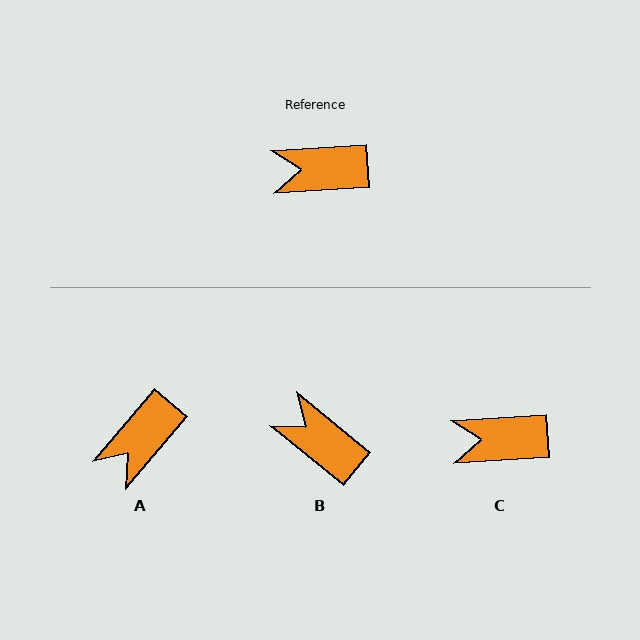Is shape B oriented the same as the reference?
No, it is off by about 42 degrees.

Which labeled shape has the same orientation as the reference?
C.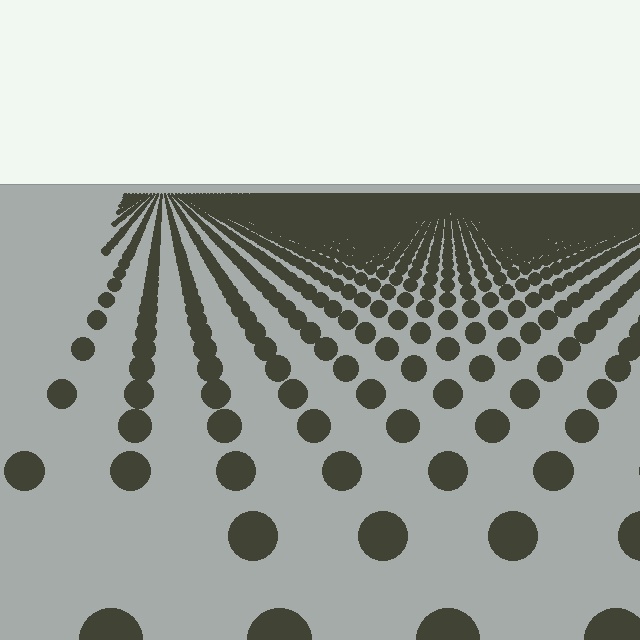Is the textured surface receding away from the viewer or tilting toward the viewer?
The surface is receding away from the viewer. Texture elements get smaller and denser toward the top.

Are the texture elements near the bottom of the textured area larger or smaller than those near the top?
Larger. Near the bottom, elements are closer to the viewer and appear at a bigger on-screen size.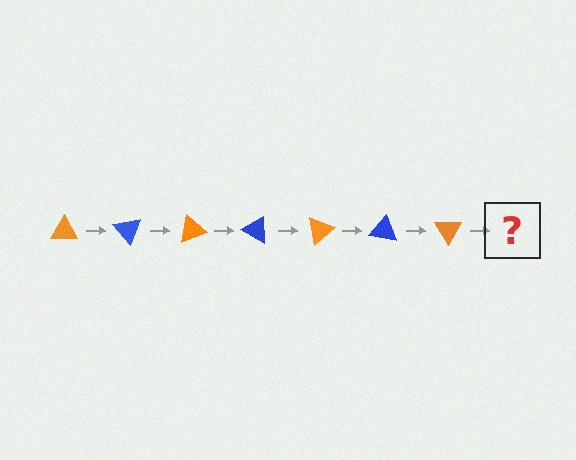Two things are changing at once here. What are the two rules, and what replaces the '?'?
The two rules are that it rotates 50 degrees each step and the color cycles through orange and blue. The '?' should be a blue triangle, rotated 350 degrees from the start.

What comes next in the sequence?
The next element should be a blue triangle, rotated 350 degrees from the start.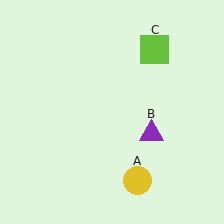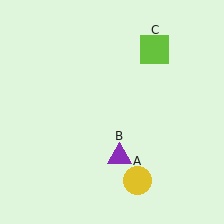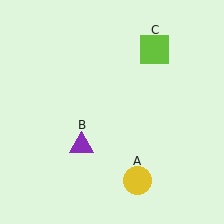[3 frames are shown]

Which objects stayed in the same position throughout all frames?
Yellow circle (object A) and lime square (object C) remained stationary.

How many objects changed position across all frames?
1 object changed position: purple triangle (object B).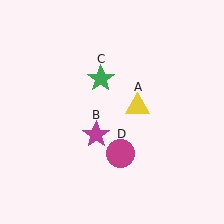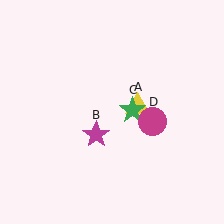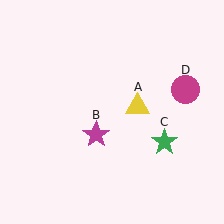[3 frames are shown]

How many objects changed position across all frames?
2 objects changed position: green star (object C), magenta circle (object D).